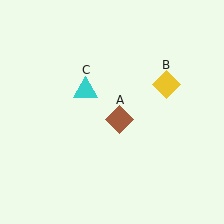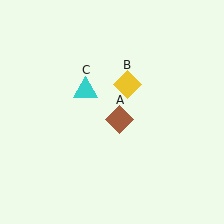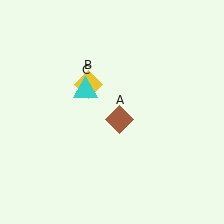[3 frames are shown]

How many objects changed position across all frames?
1 object changed position: yellow diamond (object B).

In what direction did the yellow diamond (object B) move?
The yellow diamond (object B) moved left.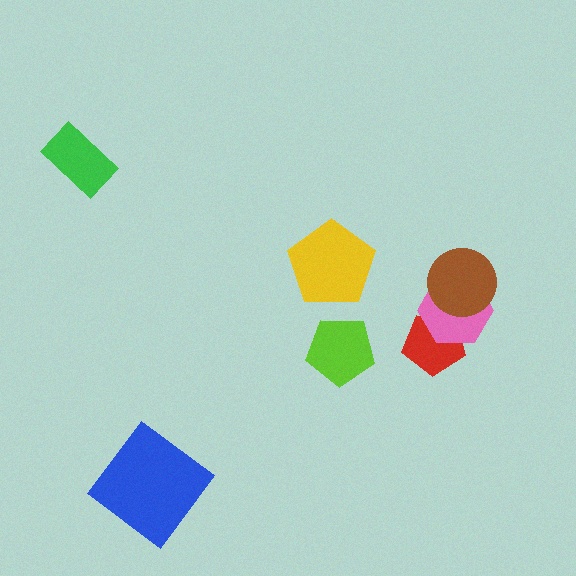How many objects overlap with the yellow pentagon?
0 objects overlap with the yellow pentagon.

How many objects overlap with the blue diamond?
0 objects overlap with the blue diamond.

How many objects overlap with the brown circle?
1 object overlaps with the brown circle.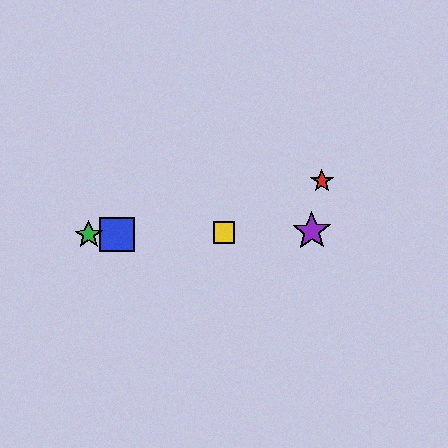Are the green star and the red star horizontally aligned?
No, the green star is at y≈235 and the red star is at y≈182.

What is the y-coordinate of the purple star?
The purple star is at y≈231.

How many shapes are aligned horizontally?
4 shapes (the blue square, the green star, the yellow square, the purple star) are aligned horizontally.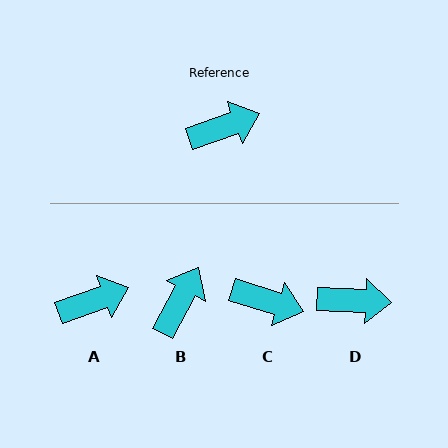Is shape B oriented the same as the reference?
No, it is off by about 42 degrees.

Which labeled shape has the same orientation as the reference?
A.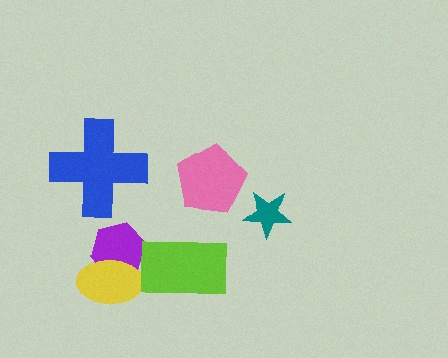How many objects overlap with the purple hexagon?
1 object overlaps with the purple hexagon.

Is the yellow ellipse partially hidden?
No, no other shape covers it.